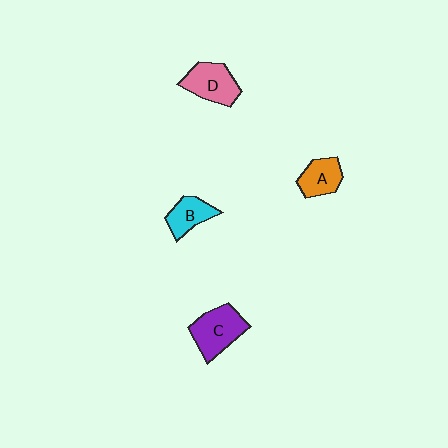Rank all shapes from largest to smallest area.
From largest to smallest: C (purple), D (pink), A (orange), B (cyan).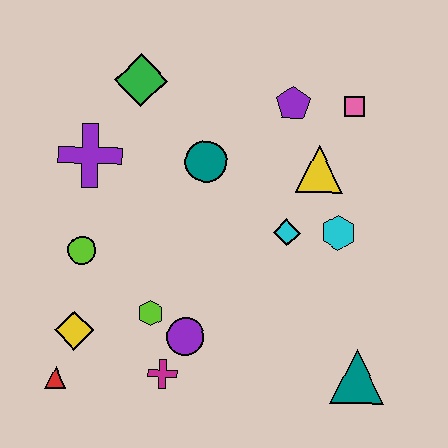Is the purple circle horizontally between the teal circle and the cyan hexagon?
No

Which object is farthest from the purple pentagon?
The red triangle is farthest from the purple pentagon.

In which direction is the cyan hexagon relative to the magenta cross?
The cyan hexagon is to the right of the magenta cross.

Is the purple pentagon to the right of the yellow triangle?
No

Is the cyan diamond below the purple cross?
Yes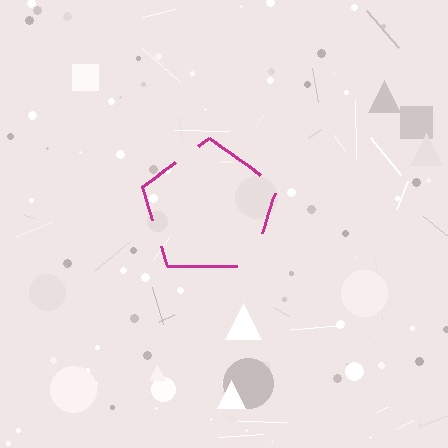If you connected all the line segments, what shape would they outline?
They would outline a pentagon.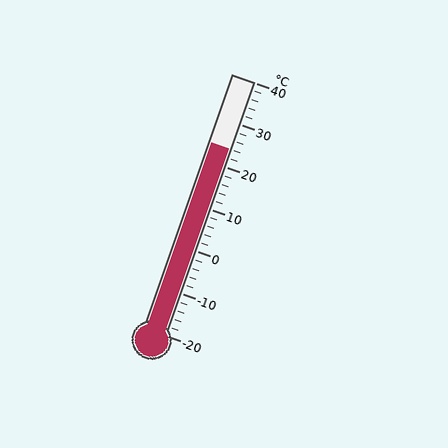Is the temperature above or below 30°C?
The temperature is below 30°C.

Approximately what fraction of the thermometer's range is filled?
The thermometer is filled to approximately 75% of its range.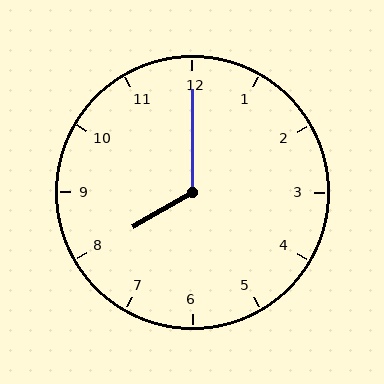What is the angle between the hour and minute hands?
Approximately 120 degrees.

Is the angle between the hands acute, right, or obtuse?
It is obtuse.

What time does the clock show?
8:00.